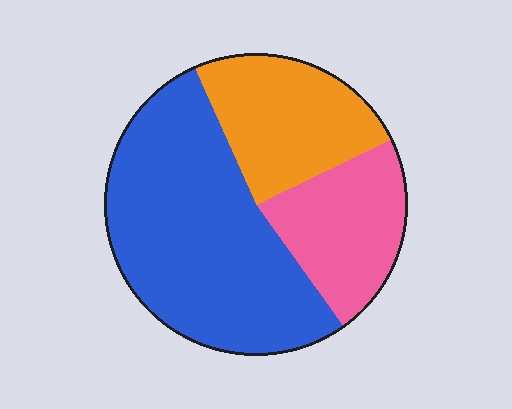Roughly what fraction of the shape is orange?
Orange covers 25% of the shape.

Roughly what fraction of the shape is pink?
Pink covers around 20% of the shape.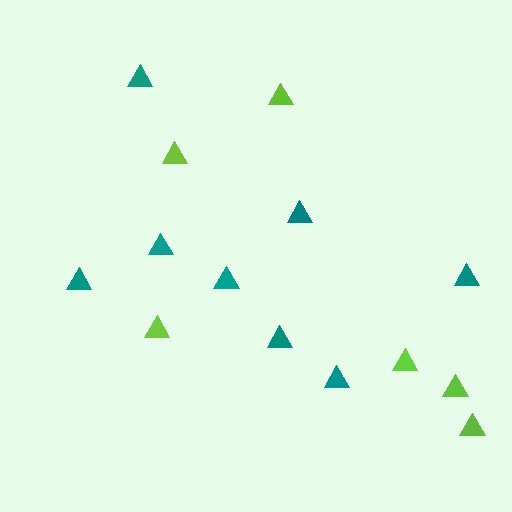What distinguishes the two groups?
There are 2 groups: one group of lime triangles (6) and one group of teal triangles (8).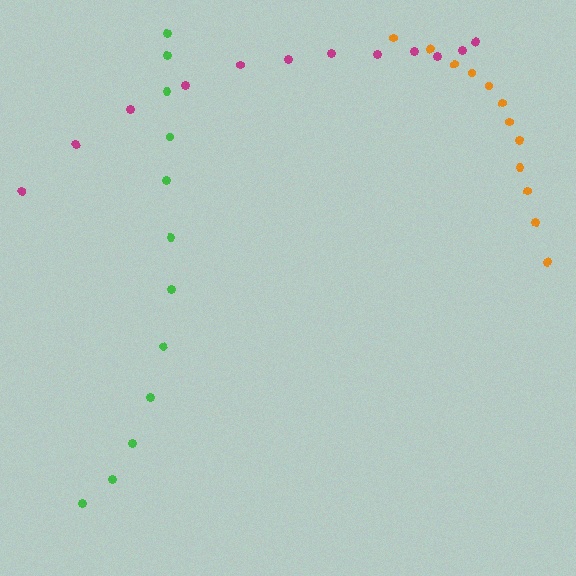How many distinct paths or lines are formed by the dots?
There are 3 distinct paths.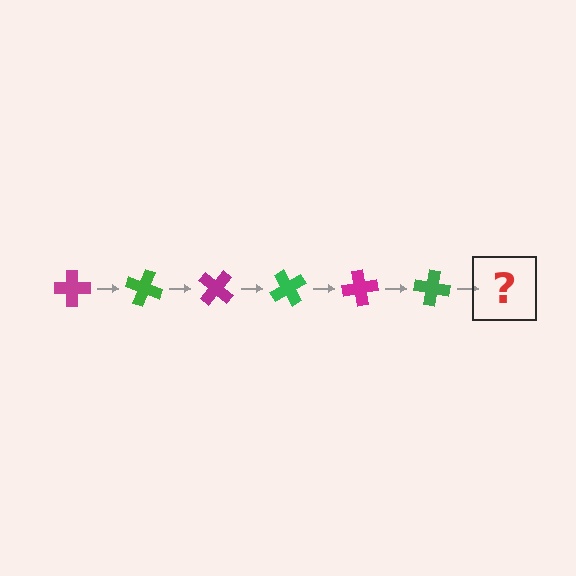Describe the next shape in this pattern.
It should be a magenta cross, rotated 120 degrees from the start.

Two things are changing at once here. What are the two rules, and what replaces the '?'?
The two rules are that it rotates 20 degrees each step and the color cycles through magenta and green. The '?' should be a magenta cross, rotated 120 degrees from the start.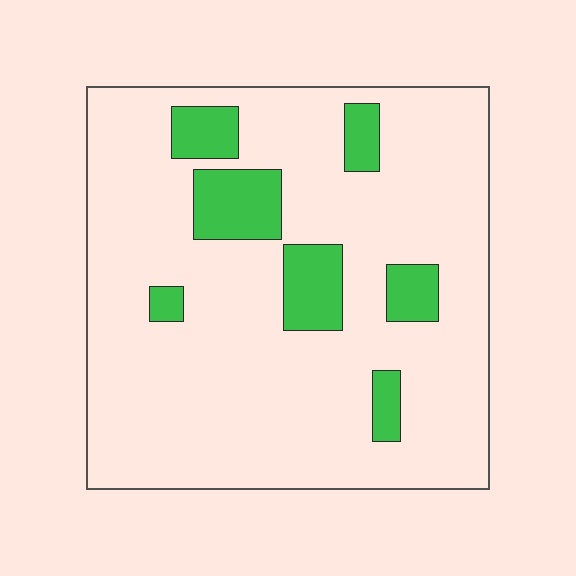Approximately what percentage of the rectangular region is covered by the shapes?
Approximately 15%.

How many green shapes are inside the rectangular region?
7.